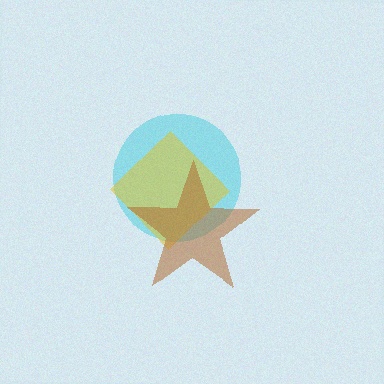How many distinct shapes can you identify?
There are 3 distinct shapes: a cyan circle, a yellow diamond, a brown star.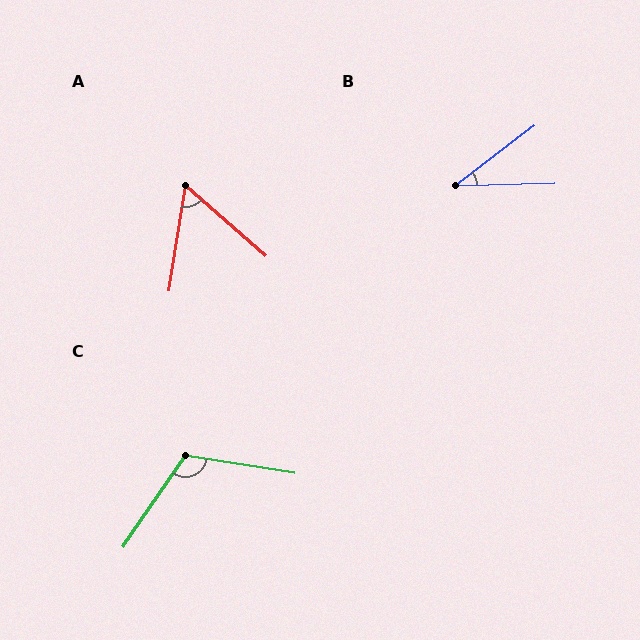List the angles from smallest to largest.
B (36°), A (58°), C (115°).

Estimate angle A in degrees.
Approximately 58 degrees.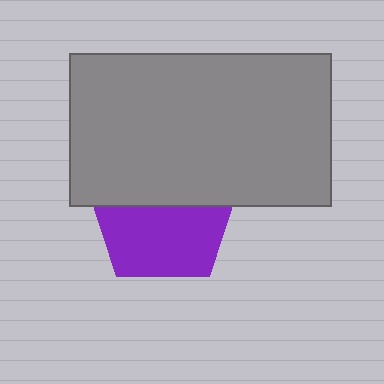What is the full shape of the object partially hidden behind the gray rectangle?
The partially hidden object is a purple pentagon.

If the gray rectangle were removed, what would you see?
You would see the complete purple pentagon.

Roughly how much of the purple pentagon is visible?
About half of it is visible (roughly 54%).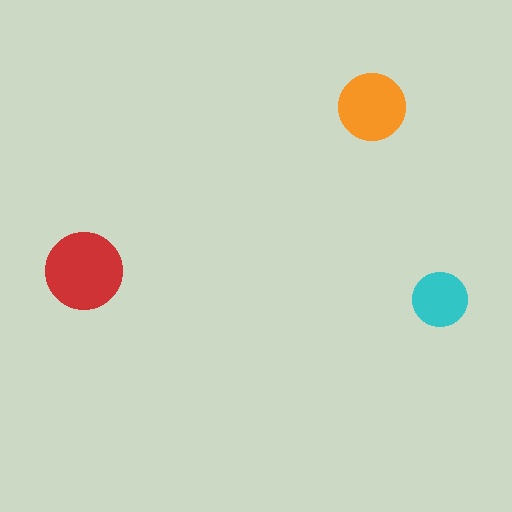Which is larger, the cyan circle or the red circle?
The red one.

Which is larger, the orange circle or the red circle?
The red one.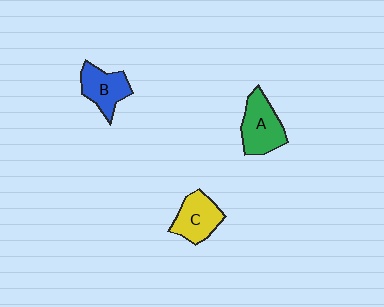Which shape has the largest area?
Shape A (green).